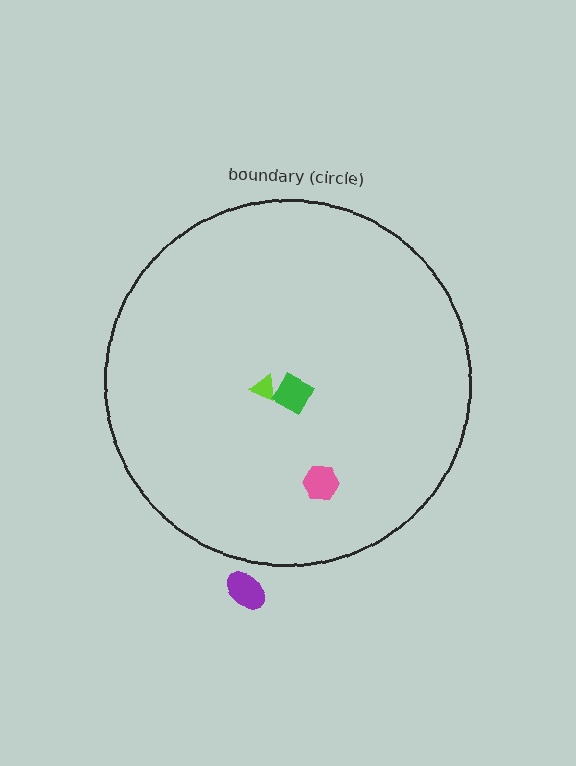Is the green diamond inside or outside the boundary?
Inside.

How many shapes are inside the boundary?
3 inside, 1 outside.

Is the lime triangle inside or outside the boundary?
Inside.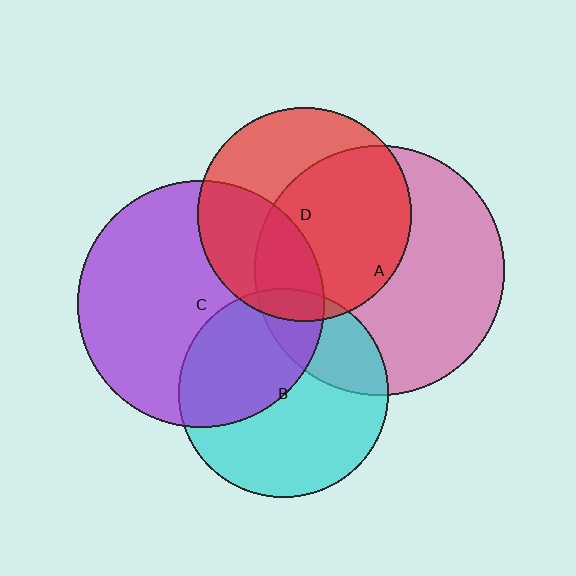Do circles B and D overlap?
Yes.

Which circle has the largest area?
Circle A (pink).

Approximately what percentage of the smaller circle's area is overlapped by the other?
Approximately 5%.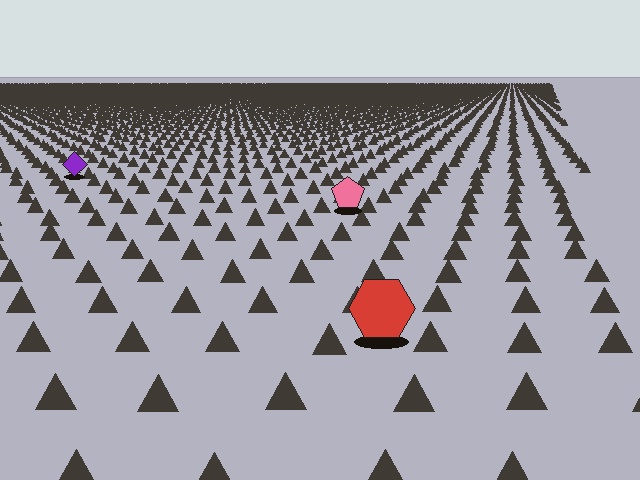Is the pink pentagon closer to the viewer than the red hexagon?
No. The red hexagon is closer — you can tell from the texture gradient: the ground texture is coarser near it.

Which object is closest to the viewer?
The red hexagon is closest. The texture marks near it are larger and more spread out.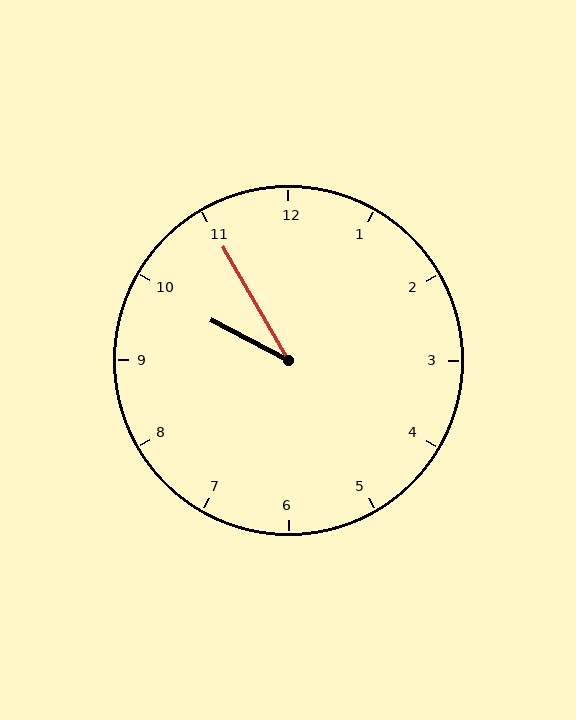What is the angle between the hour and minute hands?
Approximately 32 degrees.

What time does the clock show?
9:55.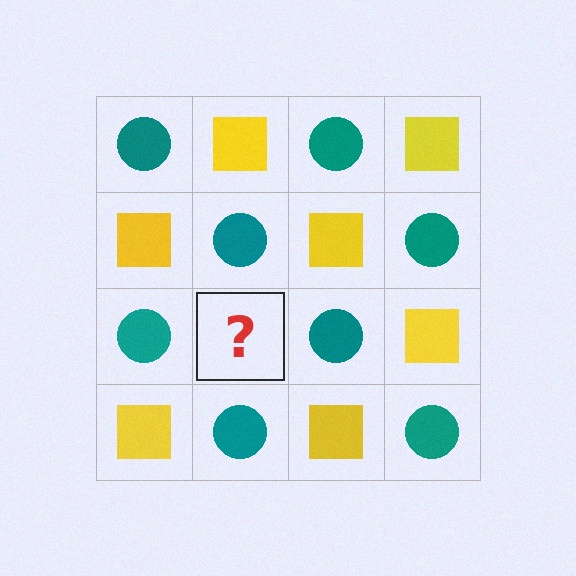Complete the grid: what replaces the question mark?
The question mark should be replaced with a yellow square.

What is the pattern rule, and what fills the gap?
The rule is that it alternates teal circle and yellow square in a checkerboard pattern. The gap should be filled with a yellow square.